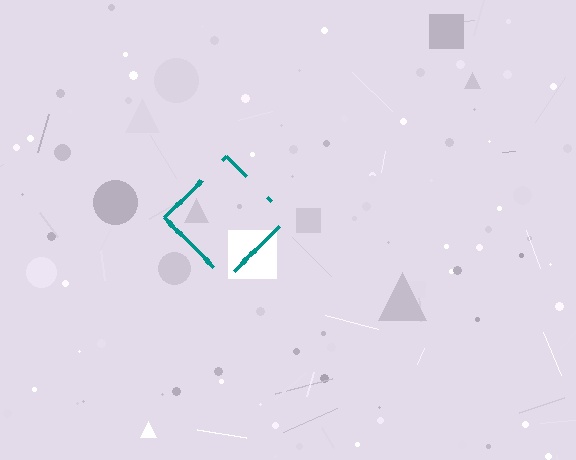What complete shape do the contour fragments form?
The contour fragments form a diamond.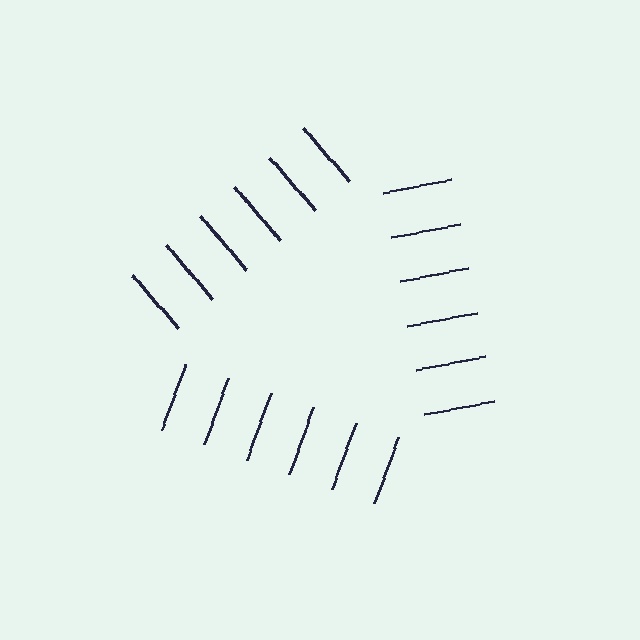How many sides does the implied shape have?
3 sides — the line-ends trace a triangle.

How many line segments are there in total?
18 — 6 along each of the 3 edges.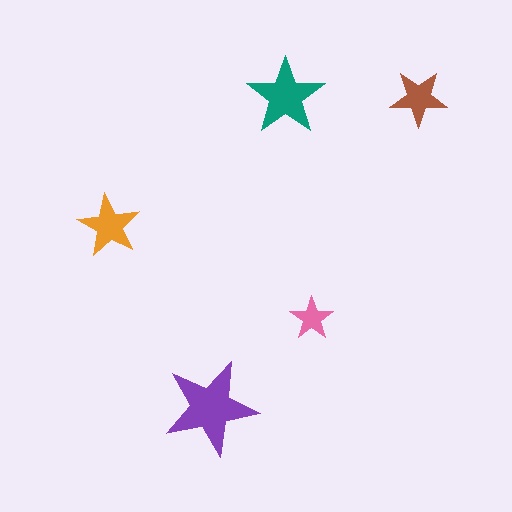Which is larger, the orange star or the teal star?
The teal one.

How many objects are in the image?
There are 5 objects in the image.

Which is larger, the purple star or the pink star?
The purple one.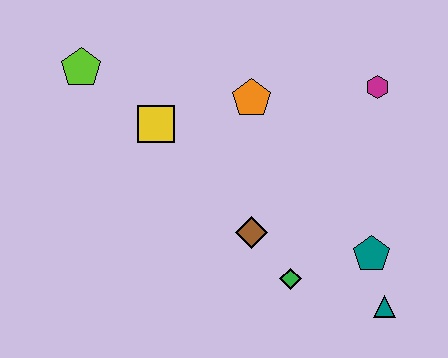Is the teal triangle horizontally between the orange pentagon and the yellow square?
No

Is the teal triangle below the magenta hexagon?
Yes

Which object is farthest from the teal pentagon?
The lime pentagon is farthest from the teal pentagon.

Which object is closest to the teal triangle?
The teal pentagon is closest to the teal triangle.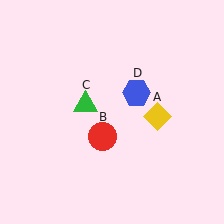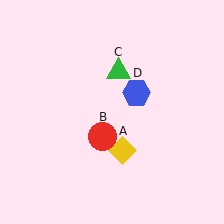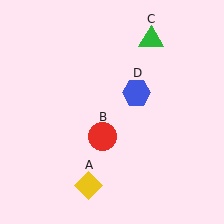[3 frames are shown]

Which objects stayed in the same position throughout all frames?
Red circle (object B) and blue hexagon (object D) remained stationary.